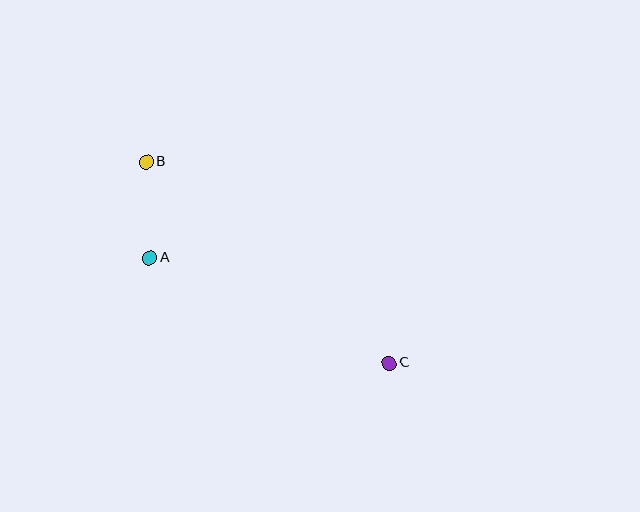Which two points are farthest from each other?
Points B and C are farthest from each other.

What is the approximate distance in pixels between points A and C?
The distance between A and C is approximately 262 pixels.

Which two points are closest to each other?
Points A and B are closest to each other.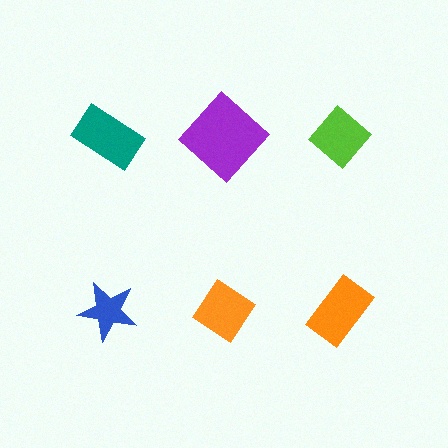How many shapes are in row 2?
3 shapes.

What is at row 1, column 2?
A purple diamond.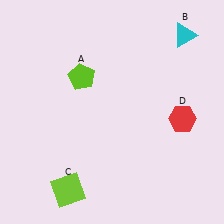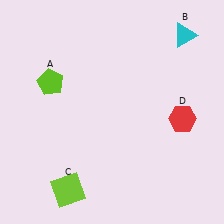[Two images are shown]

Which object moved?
The lime pentagon (A) moved left.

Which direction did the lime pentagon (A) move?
The lime pentagon (A) moved left.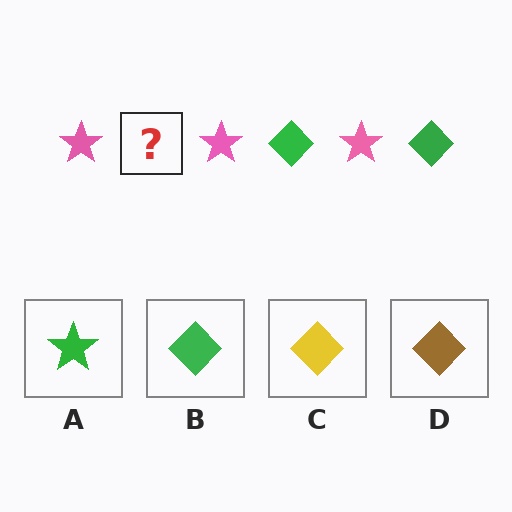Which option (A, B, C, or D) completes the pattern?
B.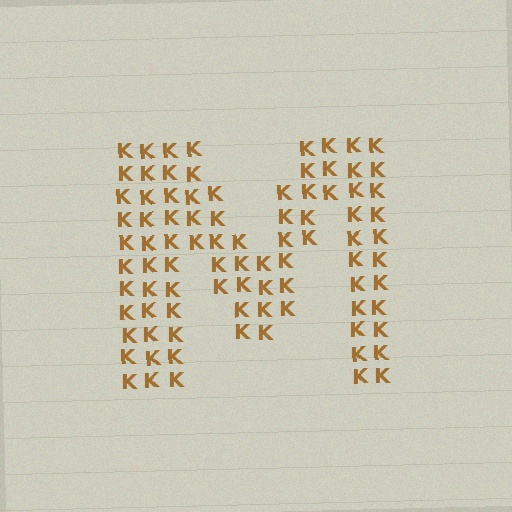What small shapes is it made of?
It is made of small letter K's.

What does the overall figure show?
The overall figure shows the letter M.